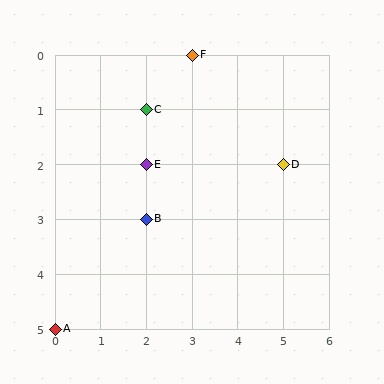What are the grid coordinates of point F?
Point F is at grid coordinates (3, 0).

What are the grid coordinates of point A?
Point A is at grid coordinates (0, 5).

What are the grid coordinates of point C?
Point C is at grid coordinates (2, 1).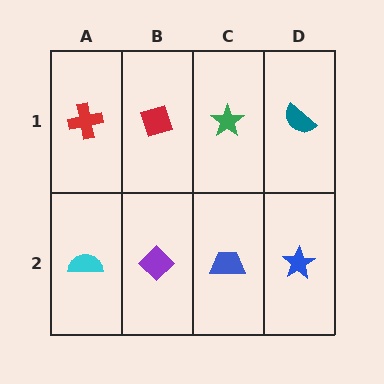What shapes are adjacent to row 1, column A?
A cyan semicircle (row 2, column A), a red diamond (row 1, column B).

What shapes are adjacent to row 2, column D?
A teal semicircle (row 1, column D), a blue trapezoid (row 2, column C).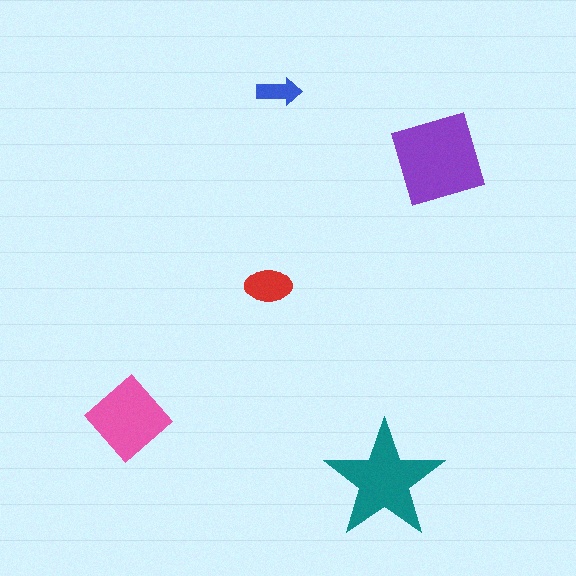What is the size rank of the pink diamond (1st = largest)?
3rd.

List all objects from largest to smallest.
The purple diamond, the teal star, the pink diamond, the red ellipse, the blue arrow.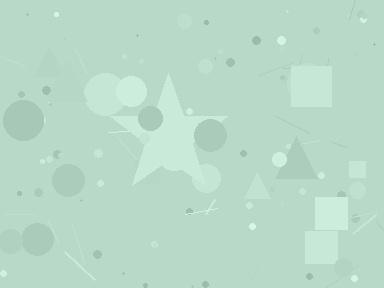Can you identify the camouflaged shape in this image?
The camouflaged shape is a star.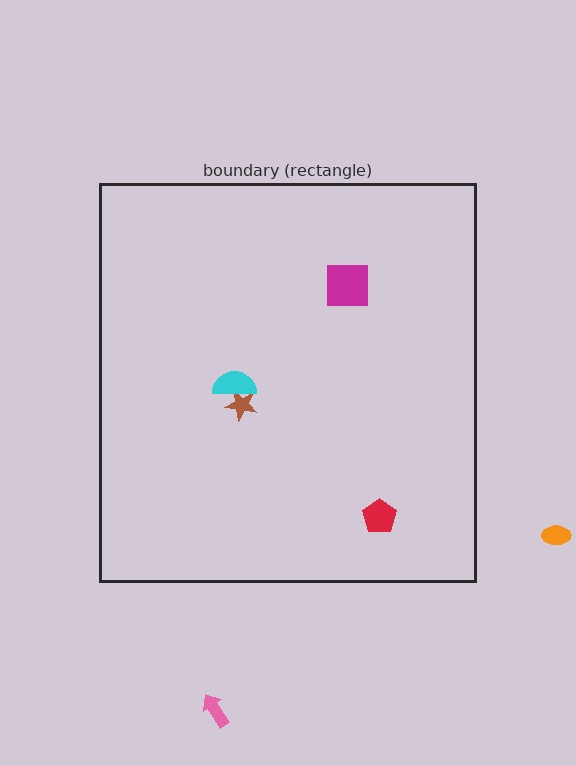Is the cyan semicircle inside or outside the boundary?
Inside.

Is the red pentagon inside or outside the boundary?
Inside.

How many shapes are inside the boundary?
4 inside, 2 outside.